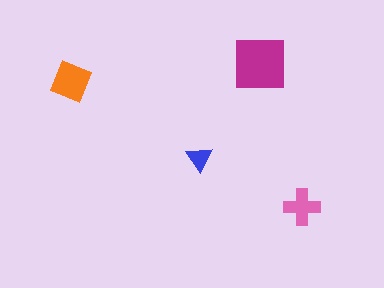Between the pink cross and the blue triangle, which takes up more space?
The pink cross.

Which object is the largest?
The magenta square.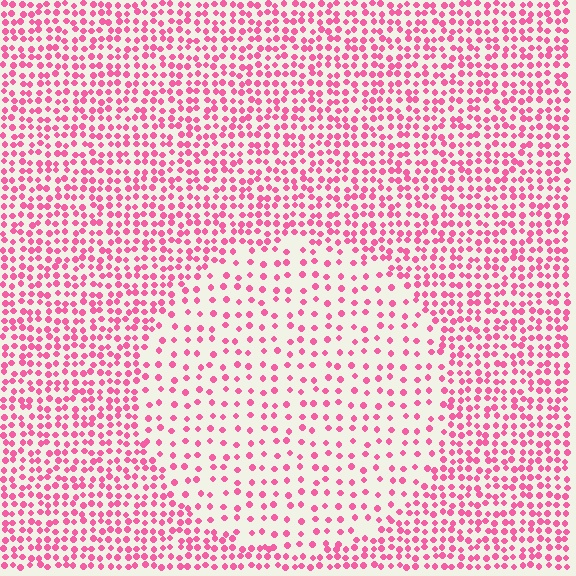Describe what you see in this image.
The image contains small pink elements arranged at two different densities. A circle-shaped region is visible where the elements are less densely packed than the surrounding area.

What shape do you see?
I see a circle.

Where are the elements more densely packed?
The elements are more densely packed outside the circle boundary.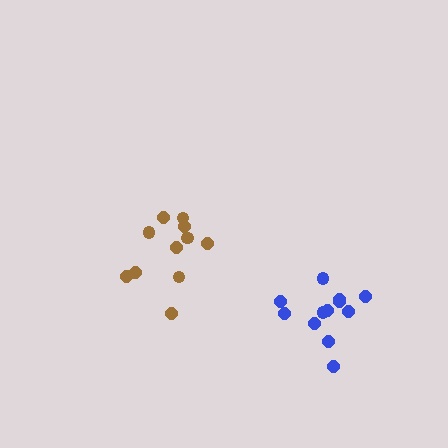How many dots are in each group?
Group 1: 11 dots, Group 2: 12 dots (23 total).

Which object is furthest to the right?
The blue cluster is rightmost.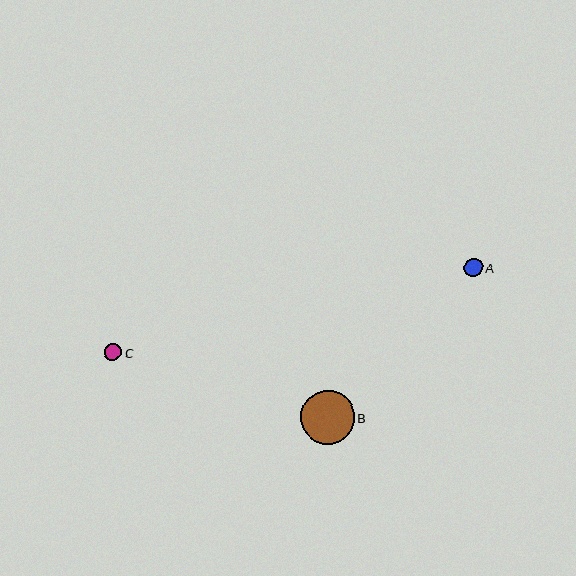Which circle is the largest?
Circle B is the largest with a size of approximately 54 pixels.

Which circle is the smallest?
Circle C is the smallest with a size of approximately 17 pixels.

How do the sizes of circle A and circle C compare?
Circle A and circle C are approximately the same size.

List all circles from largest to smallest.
From largest to smallest: B, A, C.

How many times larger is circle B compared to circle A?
Circle B is approximately 2.8 times the size of circle A.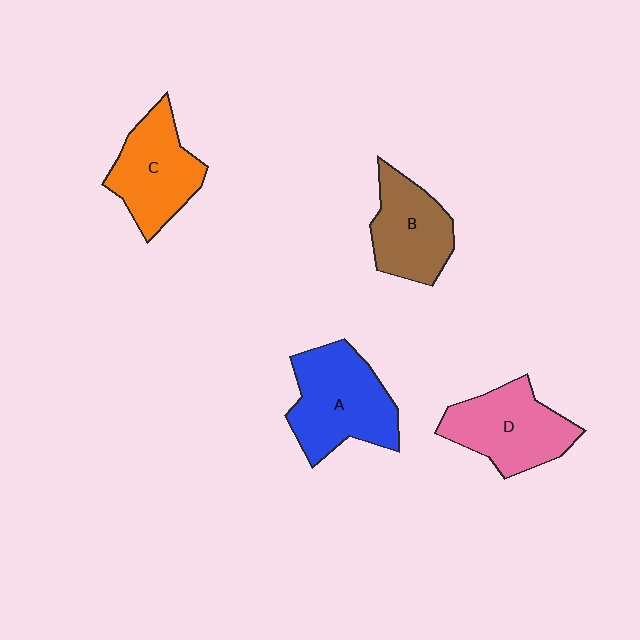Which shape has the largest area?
Shape A (blue).